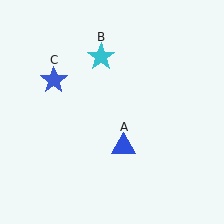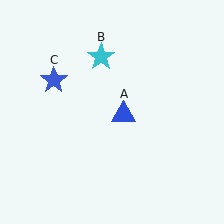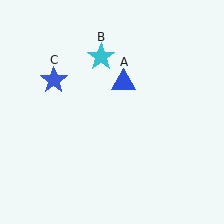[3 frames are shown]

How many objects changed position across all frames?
1 object changed position: blue triangle (object A).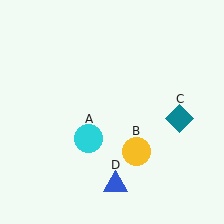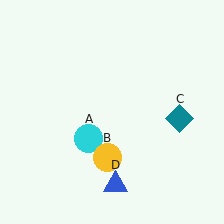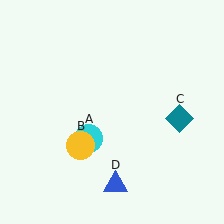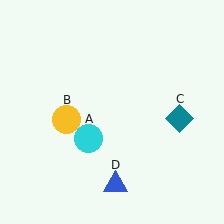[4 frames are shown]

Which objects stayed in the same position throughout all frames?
Cyan circle (object A) and teal diamond (object C) and blue triangle (object D) remained stationary.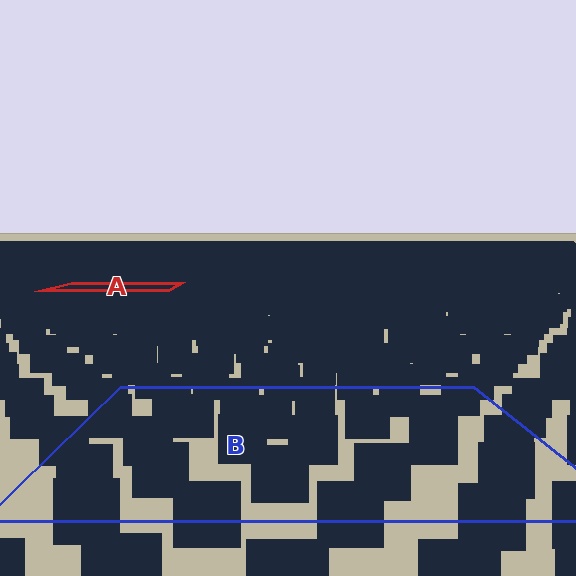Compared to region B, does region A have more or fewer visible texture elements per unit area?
Region A has more texture elements per unit area — they are packed more densely because it is farther away.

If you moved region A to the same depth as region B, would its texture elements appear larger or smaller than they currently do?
They would appear larger. At a closer depth, the same texture elements are projected at a bigger on-screen size.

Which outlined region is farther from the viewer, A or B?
Region A is farther from the viewer — the texture elements inside it appear smaller and more densely packed.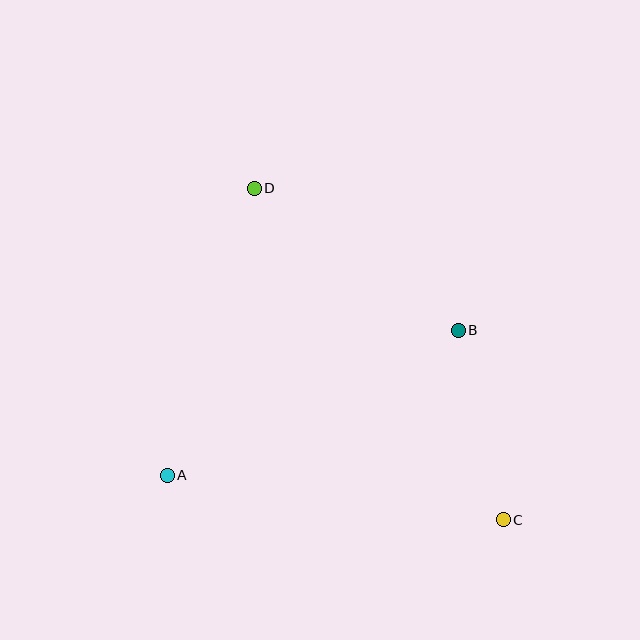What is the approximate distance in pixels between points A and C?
The distance between A and C is approximately 339 pixels.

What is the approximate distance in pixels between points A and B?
The distance between A and B is approximately 325 pixels.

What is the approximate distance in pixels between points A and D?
The distance between A and D is approximately 300 pixels.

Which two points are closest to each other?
Points B and C are closest to each other.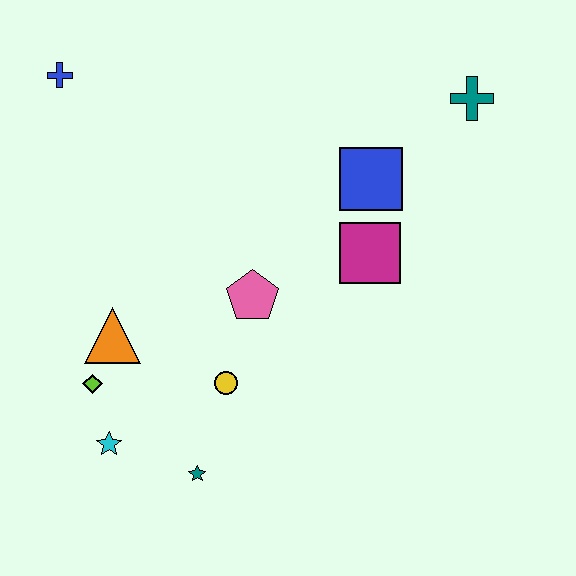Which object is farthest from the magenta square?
The blue cross is farthest from the magenta square.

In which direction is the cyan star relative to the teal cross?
The cyan star is to the left of the teal cross.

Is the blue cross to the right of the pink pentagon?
No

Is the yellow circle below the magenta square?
Yes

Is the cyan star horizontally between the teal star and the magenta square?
No